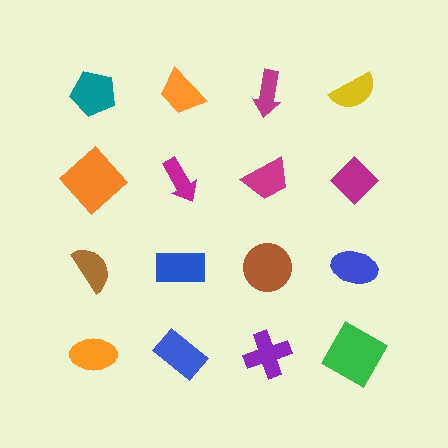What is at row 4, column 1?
An orange ellipse.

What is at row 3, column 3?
A brown circle.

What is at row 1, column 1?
A teal pentagon.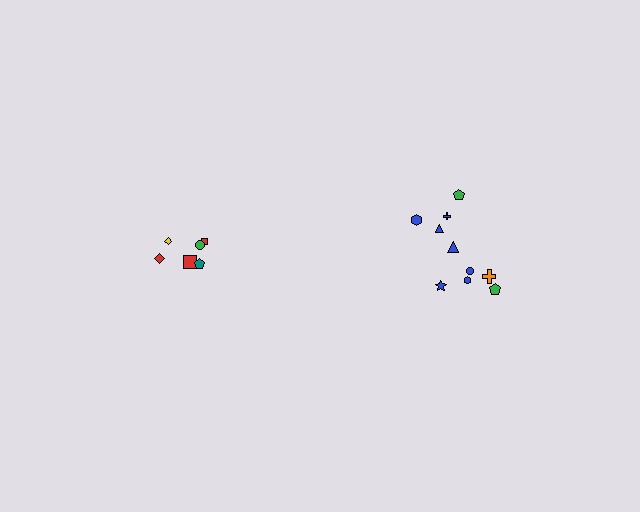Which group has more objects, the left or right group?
The right group.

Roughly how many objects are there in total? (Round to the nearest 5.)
Roughly 15 objects in total.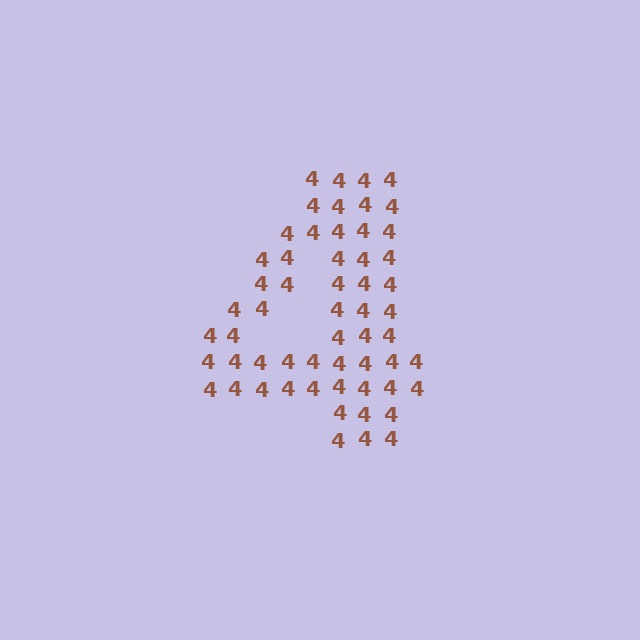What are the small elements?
The small elements are digit 4's.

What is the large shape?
The large shape is the digit 4.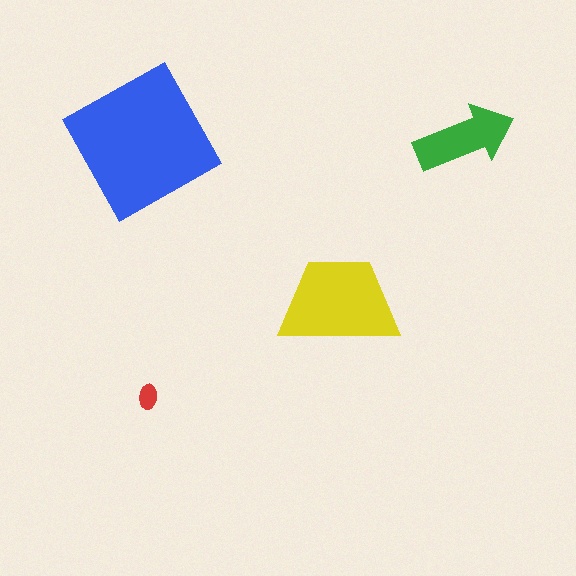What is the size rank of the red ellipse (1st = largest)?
4th.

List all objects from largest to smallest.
The blue square, the yellow trapezoid, the green arrow, the red ellipse.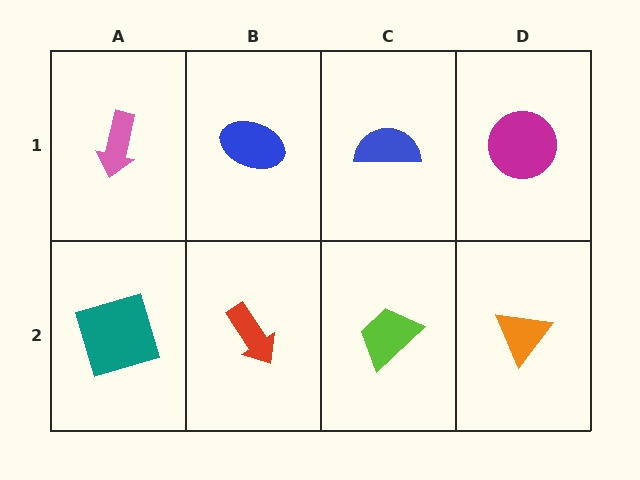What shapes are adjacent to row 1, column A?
A teal square (row 2, column A), a blue ellipse (row 1, column B).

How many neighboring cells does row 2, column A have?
2.